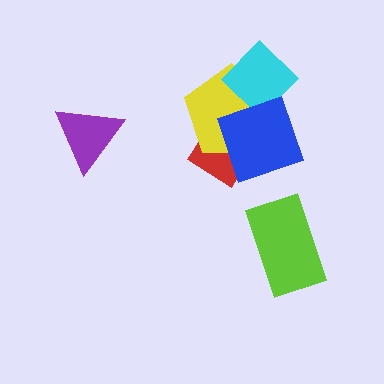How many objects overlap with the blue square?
3 objects overlap with the blue square.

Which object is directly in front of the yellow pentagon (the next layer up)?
The cyan diamond is directly in front of the yellow pentagon.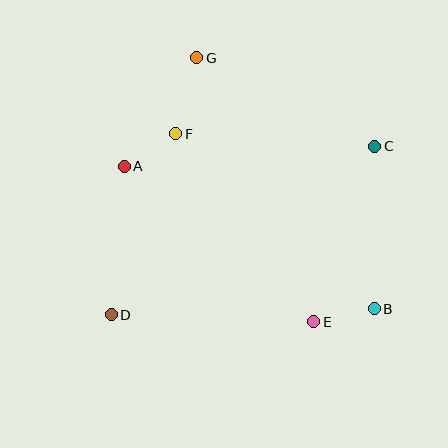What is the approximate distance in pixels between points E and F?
The distance between E and F is approximately 233 pixels.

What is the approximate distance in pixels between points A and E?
The distance between A and E is approximately 245 pixels.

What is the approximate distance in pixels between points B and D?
The distance between B and D is approximately 263 pixels.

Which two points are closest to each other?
Points A and F are closest to each other.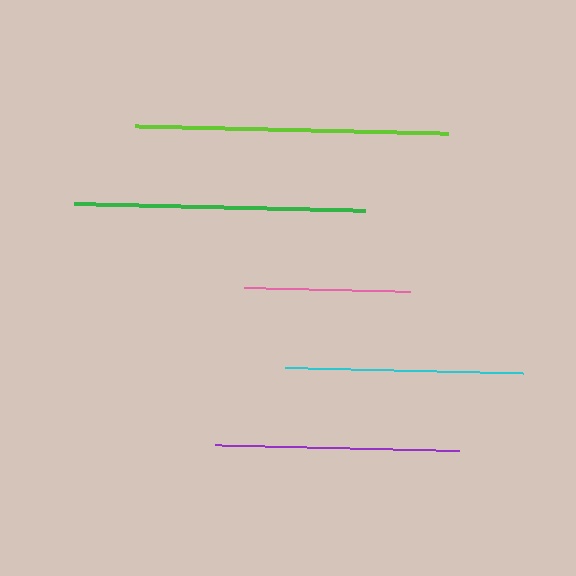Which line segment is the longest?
The lime line is the longest at approximately 312 pixels.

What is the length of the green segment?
The green segment is approximately 291 pixels long.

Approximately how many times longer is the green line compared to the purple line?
The green line is approximately 1.2 times the length of the purple line.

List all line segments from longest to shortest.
From longest to shortest: lime, green, purple, cyan, pink.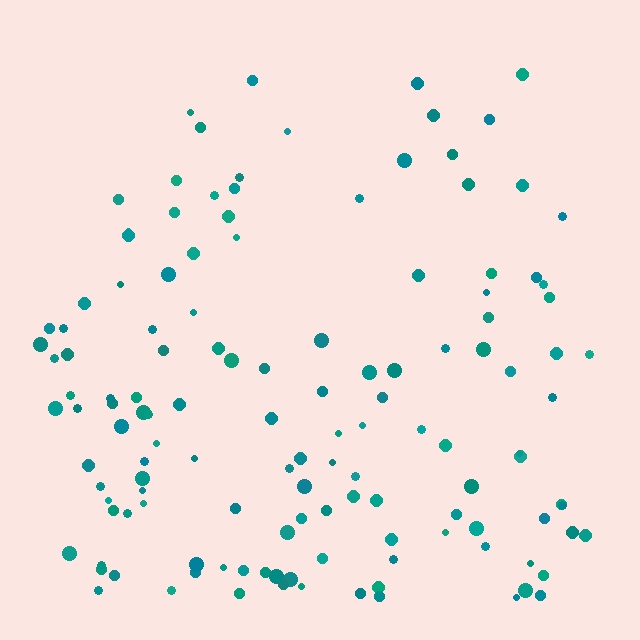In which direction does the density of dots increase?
From top to bottom, with the bottom side densest.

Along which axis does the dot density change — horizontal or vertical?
Vertical.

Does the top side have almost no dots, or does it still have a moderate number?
Still a moderate number, just noticeably fewer than the bottom.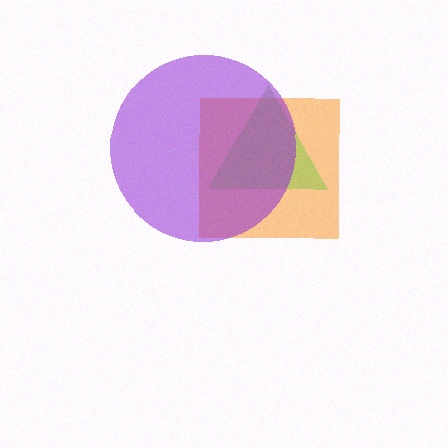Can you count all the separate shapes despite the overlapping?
Yes, there are 3 separate shapes.